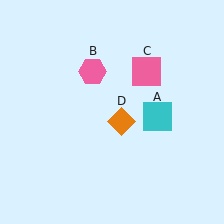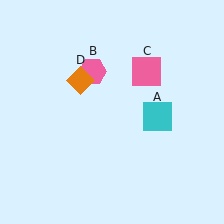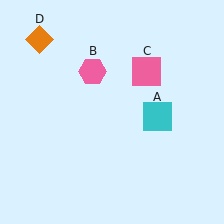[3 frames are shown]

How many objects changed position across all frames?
1 object changed position: orange diamond (object D).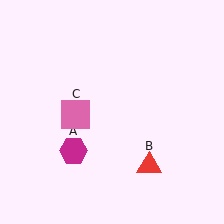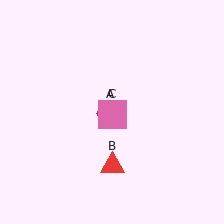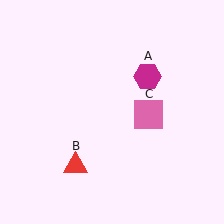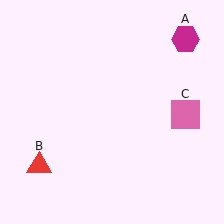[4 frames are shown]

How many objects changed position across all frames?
3 objects changed position: magenta hexagon (object A), red triangle (object B), pink square (object C).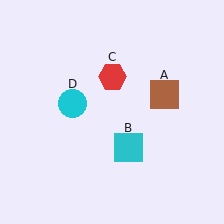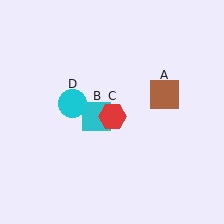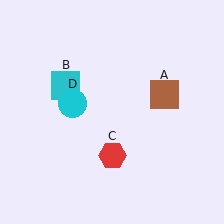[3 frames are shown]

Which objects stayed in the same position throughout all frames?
Brown square (object A) and cyan circle (object D) remained stationary.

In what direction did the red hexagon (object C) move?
The red hexagon (object C) moved down.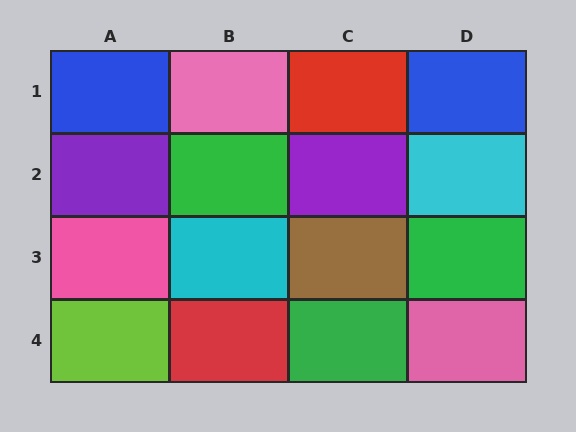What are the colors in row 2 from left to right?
Purple, green, purple, cyan.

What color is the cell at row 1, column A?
Blue.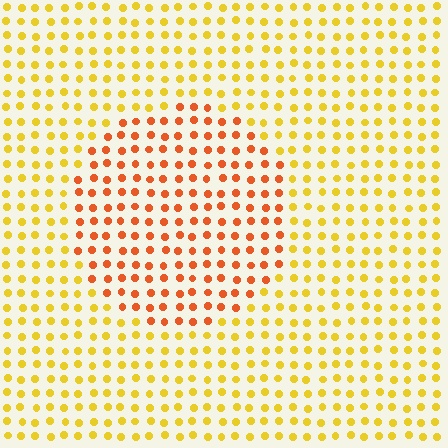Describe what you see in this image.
The image is filled with small yellow elements in a uniform arrangement. A circle-shaped region is visible where the elements are tinted to a slightly different hue, forming a subtle color boundary.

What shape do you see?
I see a circle.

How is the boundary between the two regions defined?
The boundary is defined purely by a slight shift in hue (about 36 degrees). Spacing, size, and orientation are identical on both sides.